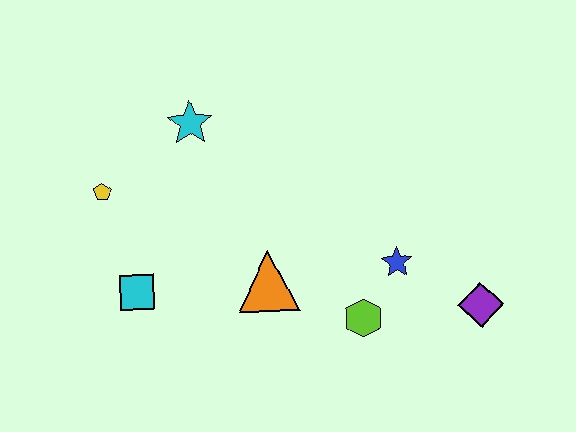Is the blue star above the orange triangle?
Yes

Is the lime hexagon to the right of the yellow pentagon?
Yes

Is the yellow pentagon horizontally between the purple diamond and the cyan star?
No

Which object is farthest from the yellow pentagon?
The purple diamond is farthest from the yellow pentagon.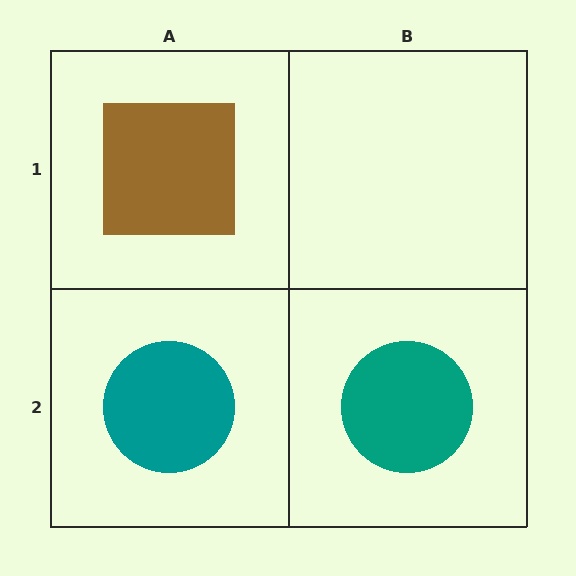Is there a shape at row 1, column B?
No, that cell is empty.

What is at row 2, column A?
A teal circle.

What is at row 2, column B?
A teal circle.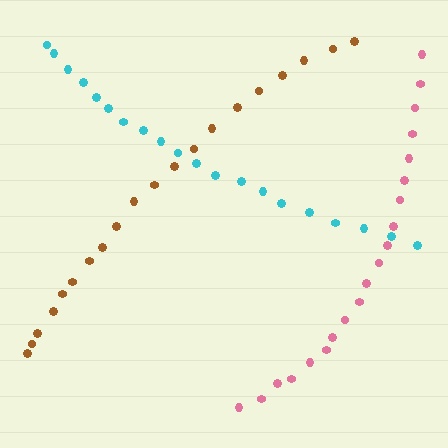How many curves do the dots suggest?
There are 3 distinct paths.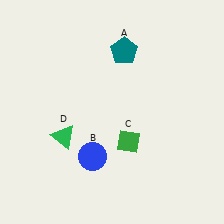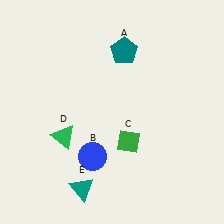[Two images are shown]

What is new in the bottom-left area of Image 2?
A teal triangle (E) was added in the bottom-left area of Image 2.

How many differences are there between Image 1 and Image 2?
There is 1 difference between the two images.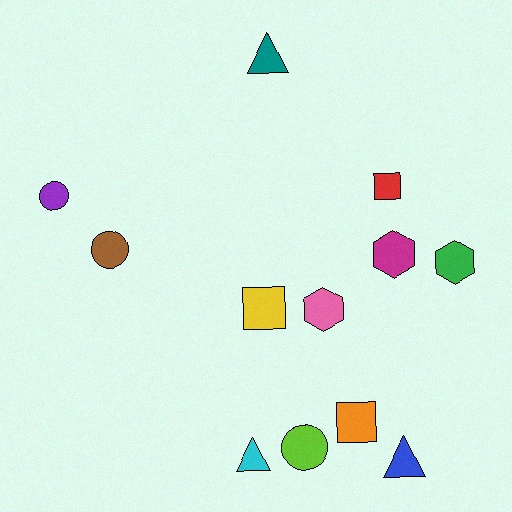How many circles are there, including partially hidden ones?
There are 3 circles.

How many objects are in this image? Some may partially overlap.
There are 12 objects.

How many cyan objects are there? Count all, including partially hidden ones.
There is 1 cyan object.